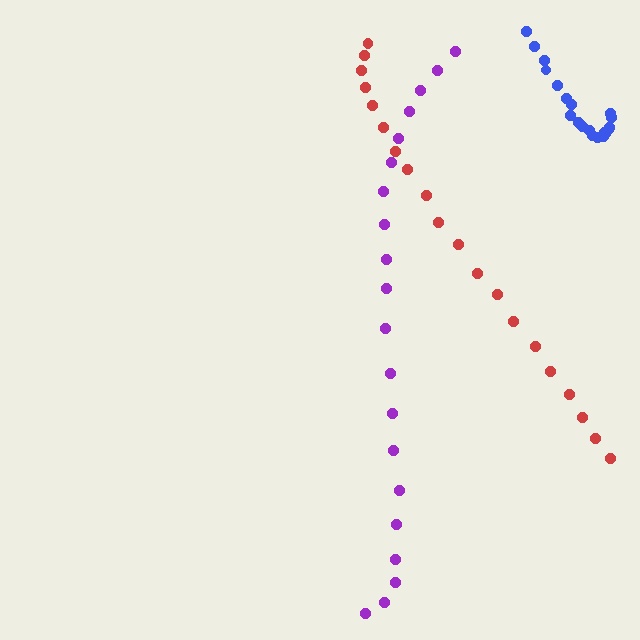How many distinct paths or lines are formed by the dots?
There are 3 distinct paths.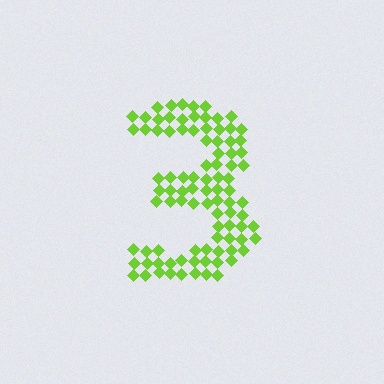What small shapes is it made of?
It is made of small diamonds.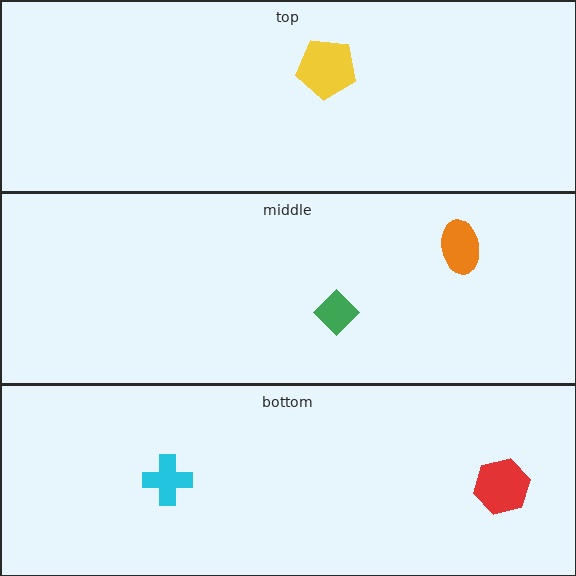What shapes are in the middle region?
The green diamond, the orange ellipse.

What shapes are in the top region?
The yellow pentagon.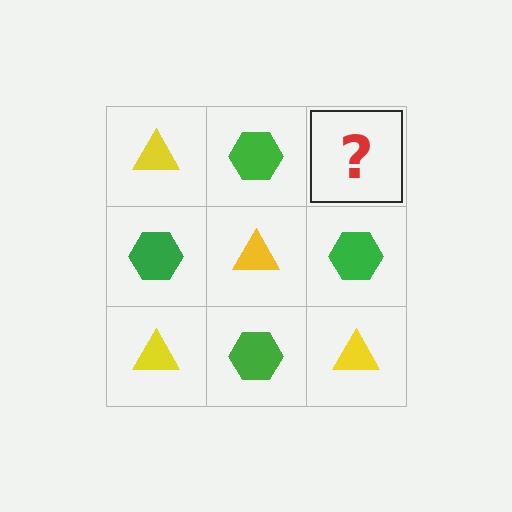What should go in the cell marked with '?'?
The missing cell should contain a yellow triangle.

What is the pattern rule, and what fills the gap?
The rule is that it alternates yellow triangle and green hexagon in a checkerboard pattern. The gap should be filled with a yellow triangle.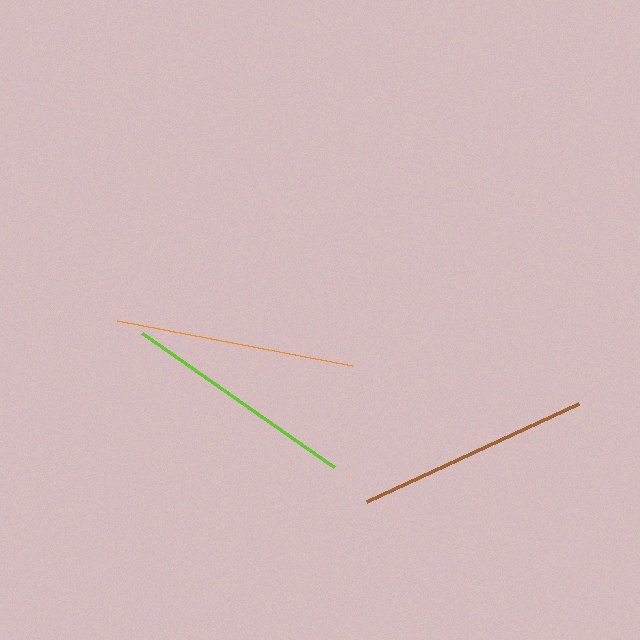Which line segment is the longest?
The orange line is the longest at approximately 239 pixels.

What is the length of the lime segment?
The lime segment is approximately 234 pixels long.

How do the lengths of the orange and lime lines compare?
The orange and lime lines are approximately the same length.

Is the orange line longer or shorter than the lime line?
The orange line is longer than the lime line.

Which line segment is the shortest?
The lime line is the shortest at approximately 234 pixels.